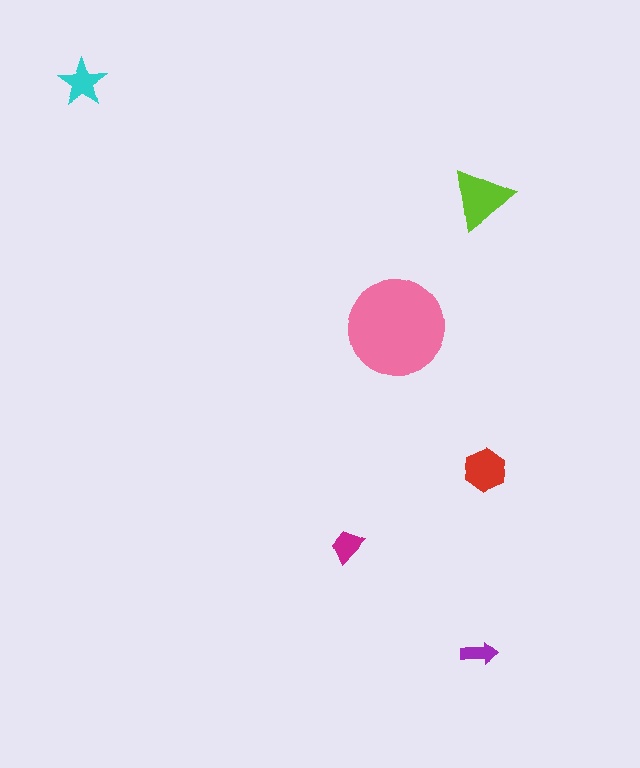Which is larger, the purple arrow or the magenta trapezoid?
The magenta trapezoid.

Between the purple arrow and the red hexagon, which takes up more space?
The red hexagon.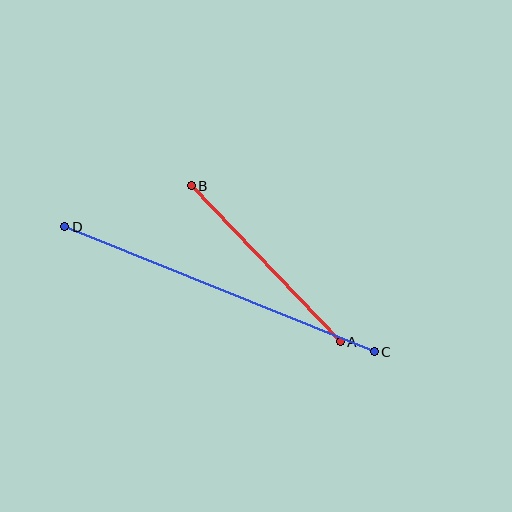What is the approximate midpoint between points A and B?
The midpoint is at approximately (266, 264) pixels.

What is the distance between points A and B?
The distance is approximately 216 pixels.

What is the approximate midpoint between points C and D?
The midpoint is at approximately (220, 289) pixels.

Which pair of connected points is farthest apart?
Points C and D are farthest apart.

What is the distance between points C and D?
The distance is approximately 334 pixels.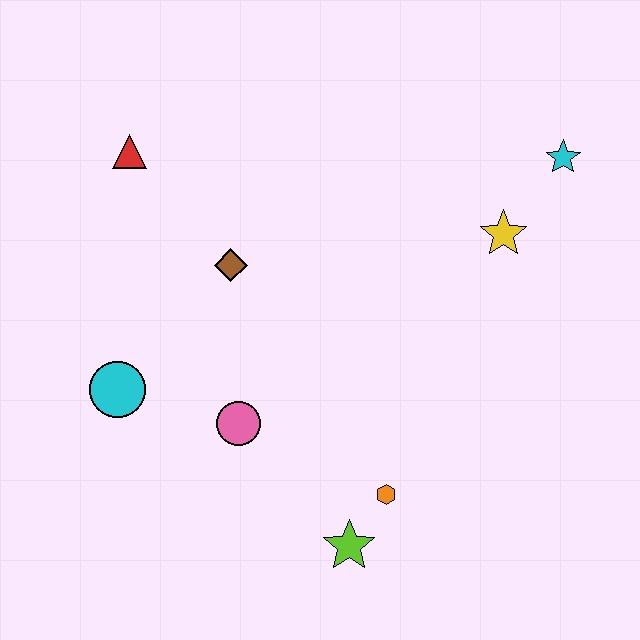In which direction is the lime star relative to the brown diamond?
The lime star is below the brown diamond.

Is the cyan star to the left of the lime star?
No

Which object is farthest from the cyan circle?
The cyan star is farthest from the cyan circle.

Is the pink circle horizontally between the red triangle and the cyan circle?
No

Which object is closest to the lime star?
The orange hexagon is closest to the lime star.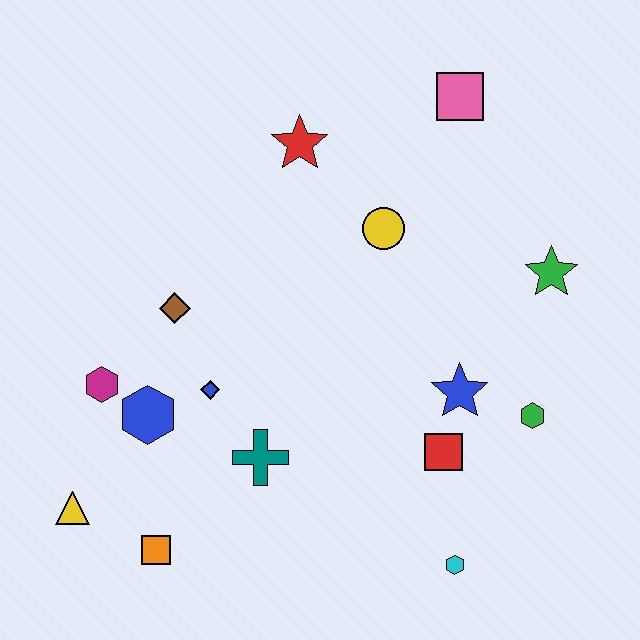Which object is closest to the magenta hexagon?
The blue hexagon is closest to the magenta hexagon.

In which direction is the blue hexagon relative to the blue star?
The blue hexagon is to the left of the blue star.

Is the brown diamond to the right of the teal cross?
No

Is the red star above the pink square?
No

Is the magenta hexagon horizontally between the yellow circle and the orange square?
No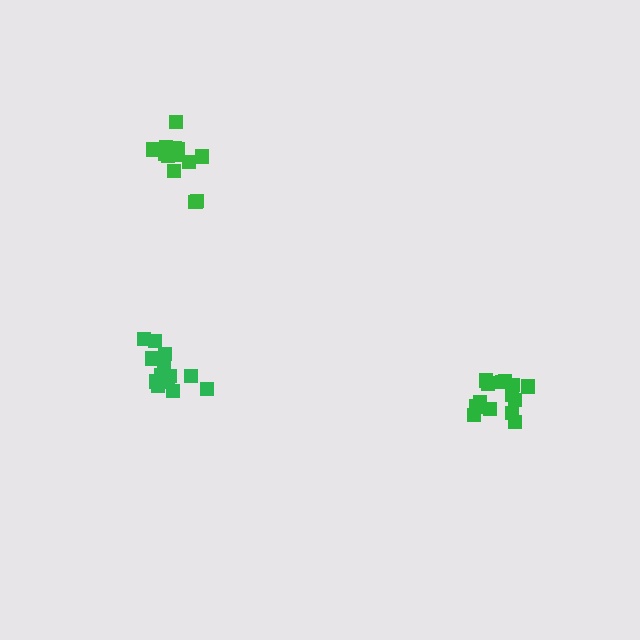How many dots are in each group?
Group 1: 14 dots, Group 2: 14 dots, Group 3: 13 dots (41 total).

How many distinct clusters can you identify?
There are 3 distinct clusters.